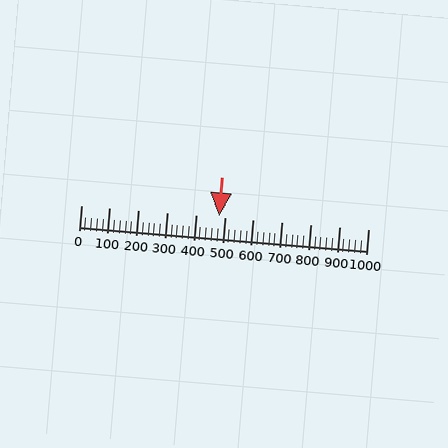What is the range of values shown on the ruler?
The ruler shows values from 0 to 1000.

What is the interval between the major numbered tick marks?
The major tick marks are spaced 100 units apart.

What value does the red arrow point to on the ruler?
The red arrow points to approximately 480.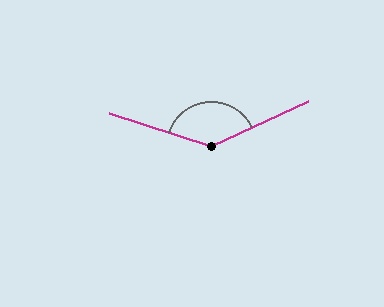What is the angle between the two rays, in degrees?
Approximately 138 degrees.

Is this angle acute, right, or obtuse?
It is obtuse.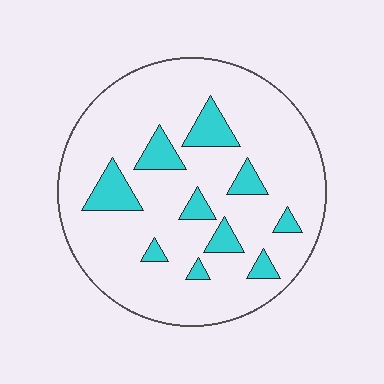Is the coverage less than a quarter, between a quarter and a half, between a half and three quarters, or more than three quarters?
Less than a quarter.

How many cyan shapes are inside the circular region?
10.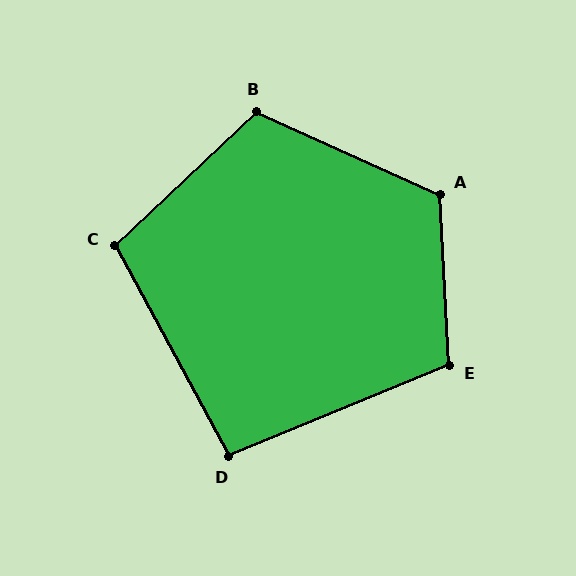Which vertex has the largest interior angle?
A, at approximately 117 degrees.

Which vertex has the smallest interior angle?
D, at approximately 96 degrees.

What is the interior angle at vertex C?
Approximately 105 degrees (obtuse).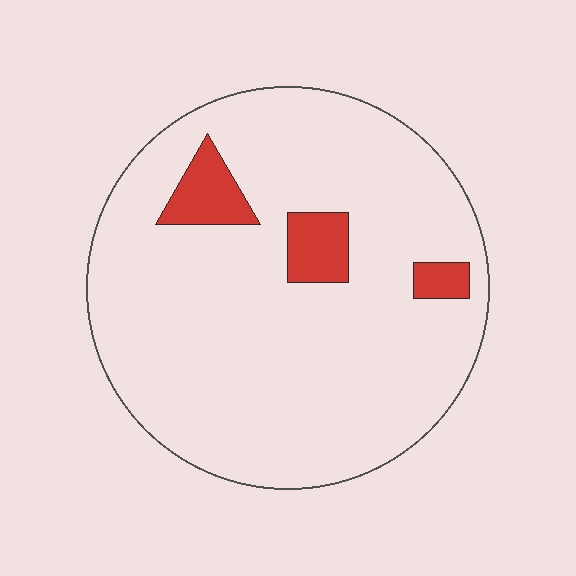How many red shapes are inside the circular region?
3.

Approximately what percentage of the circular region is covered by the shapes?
Approximately 10%.